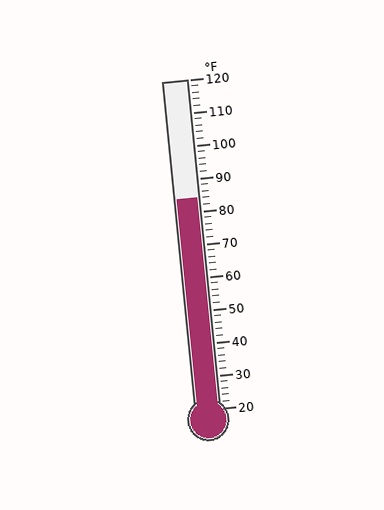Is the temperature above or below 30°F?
The temperature is above 30°F.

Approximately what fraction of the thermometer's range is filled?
The thermometer is filled to approximately 65% of its range.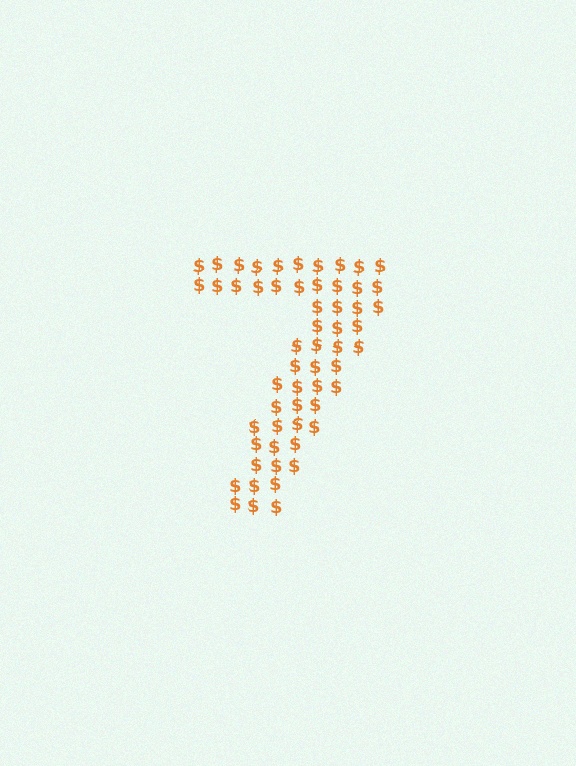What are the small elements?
The small elements are dollar signs.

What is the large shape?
The large shape is the digit 7.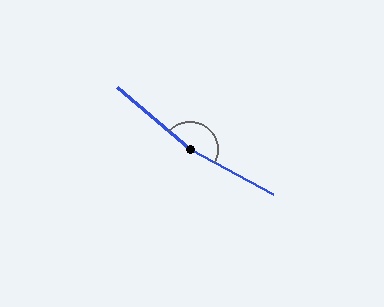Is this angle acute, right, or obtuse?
It is obtuse.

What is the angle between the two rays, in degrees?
Approximately 168 degrees.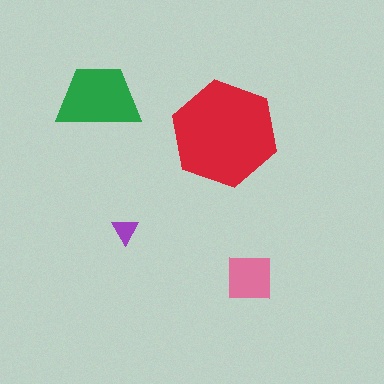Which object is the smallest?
The purple triangle.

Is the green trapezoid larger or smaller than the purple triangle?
Larger.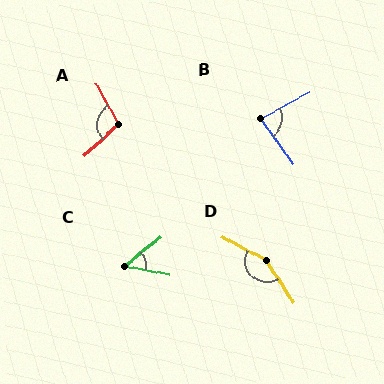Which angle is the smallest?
C, at approximately 49 degrees.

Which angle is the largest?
D, at approximately 151 degrees.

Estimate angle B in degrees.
Approximately 83 degrees.